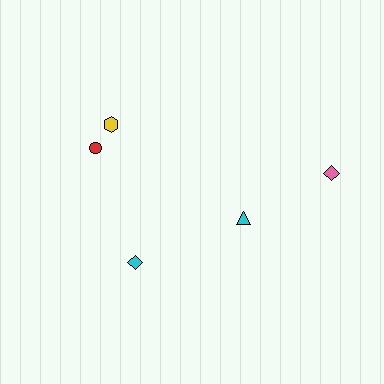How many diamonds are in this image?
There are 2 diamonds.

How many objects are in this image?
There are 5 objects.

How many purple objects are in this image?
There are no purple objects.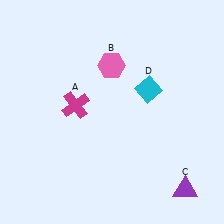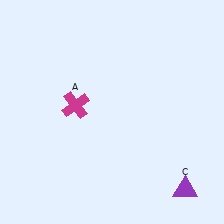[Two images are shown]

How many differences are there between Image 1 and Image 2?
There are 2 differences between the two images.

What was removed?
The pink hexagon (B), the cyan diamond (D) were removed in Image 2.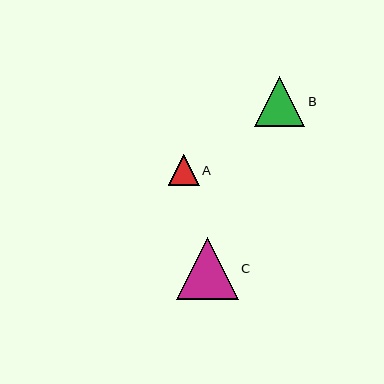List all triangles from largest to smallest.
From largest to smallest: C, B, A.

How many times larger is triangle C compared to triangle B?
Triangle C is approximately 1.2 times the size of triangle B.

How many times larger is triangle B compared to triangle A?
Triangle B is approximately 1.6 times the size of triangle A.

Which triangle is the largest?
Triangle C is the largest with a size of approximately 61 pixels.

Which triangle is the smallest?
Triangle A is the smallest with a size of approximately 31 pixels.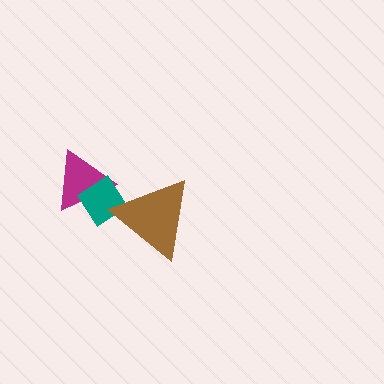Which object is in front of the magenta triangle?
The teal diamond is in front of the magenta triangle.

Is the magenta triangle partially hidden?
Yes, it is partially covered by another shape.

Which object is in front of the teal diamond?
The brown triangle is in front of the teal diamond.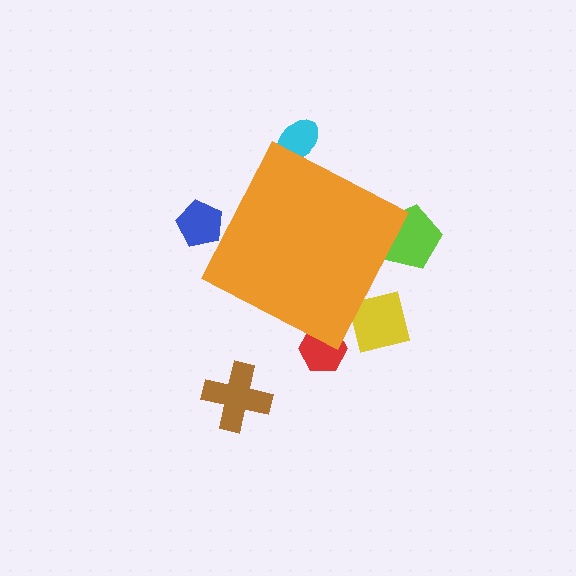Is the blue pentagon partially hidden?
Yes, the blue pentagon is partially hidden behind the orange diamond.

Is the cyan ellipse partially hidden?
Yes, the cyan ellipse is partially hidden behind the orange diamond.